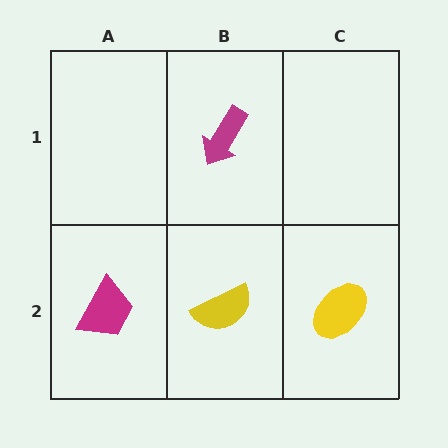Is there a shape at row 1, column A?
No, that cell is empty.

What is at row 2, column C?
A yellow ellipse.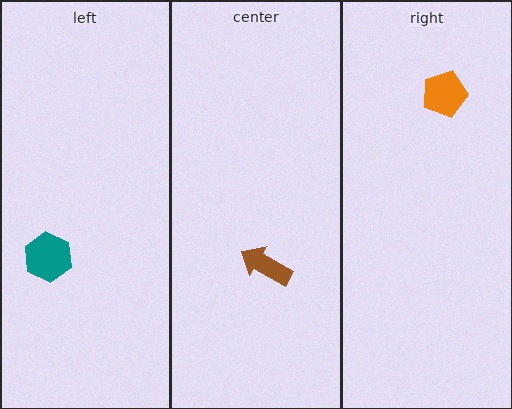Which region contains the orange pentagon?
The right region.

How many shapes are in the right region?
1.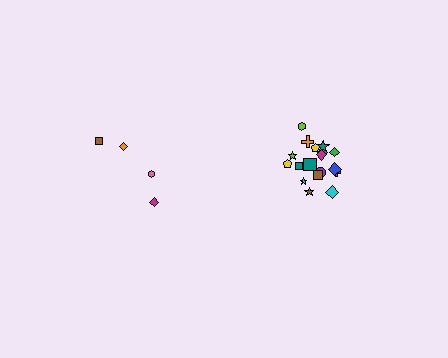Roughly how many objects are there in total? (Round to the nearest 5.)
Roughly 20 objects in total.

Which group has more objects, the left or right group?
The right group.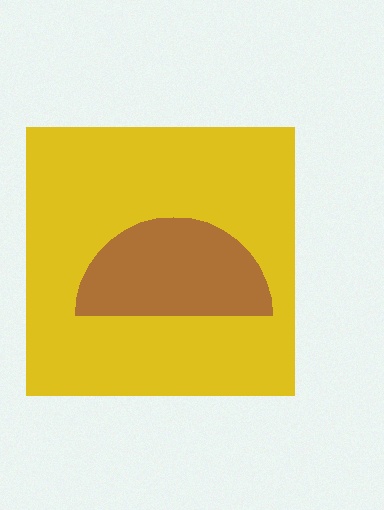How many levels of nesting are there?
2.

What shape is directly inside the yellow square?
The brown semicircle.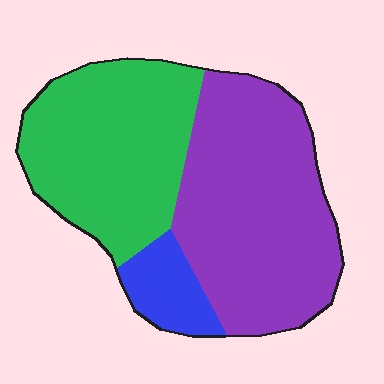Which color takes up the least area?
Blue, at roughly 10%.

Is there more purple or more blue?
Purple.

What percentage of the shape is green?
Green takes up about two fifths (2/5) of the shape.